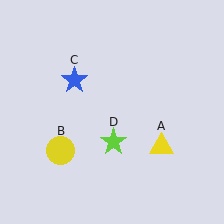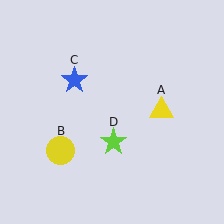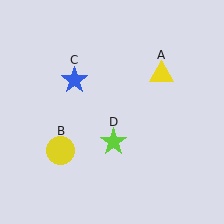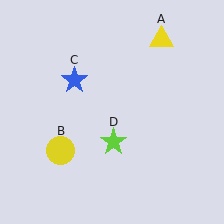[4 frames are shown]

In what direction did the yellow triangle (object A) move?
The yellow triangle (object A) moved up.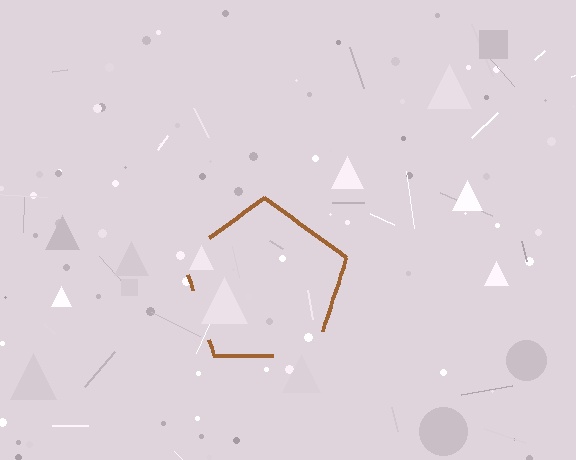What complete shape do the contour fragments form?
The contour fragments form a pentagon.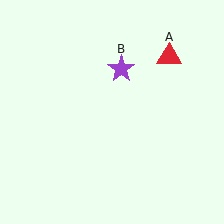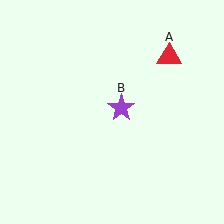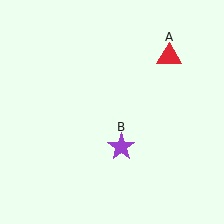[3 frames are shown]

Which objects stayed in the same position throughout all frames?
Red triangle (object A) remained stationary.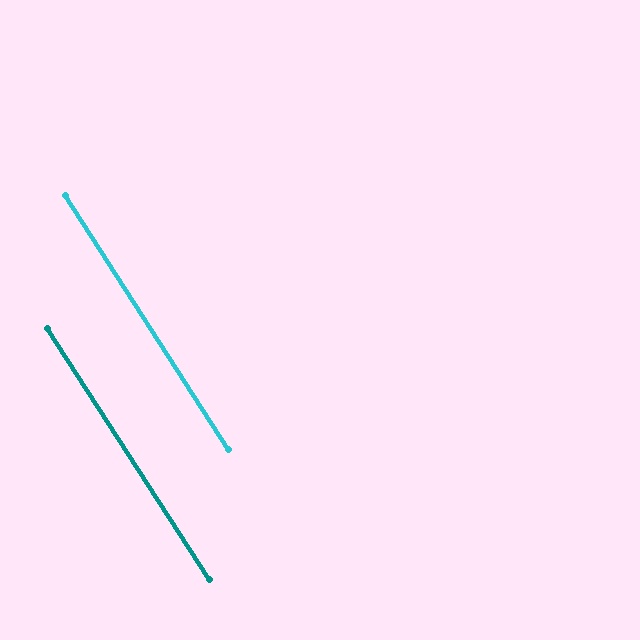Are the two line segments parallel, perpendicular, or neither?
Parallel — their directions differ by only 0.0°.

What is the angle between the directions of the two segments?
Approximately 0 degrees.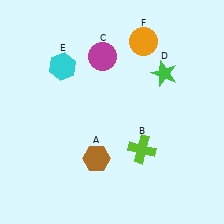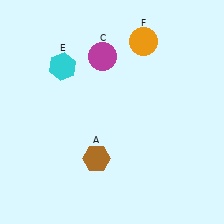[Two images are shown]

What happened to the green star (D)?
The green star (D) was removed in Image 2. It was in the top-right area of Image 1.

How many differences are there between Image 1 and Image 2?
There are 2 differences between the two images.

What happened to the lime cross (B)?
The lime cross (B) was removed in Image 2. It was in the bottom-right area of Image 1.